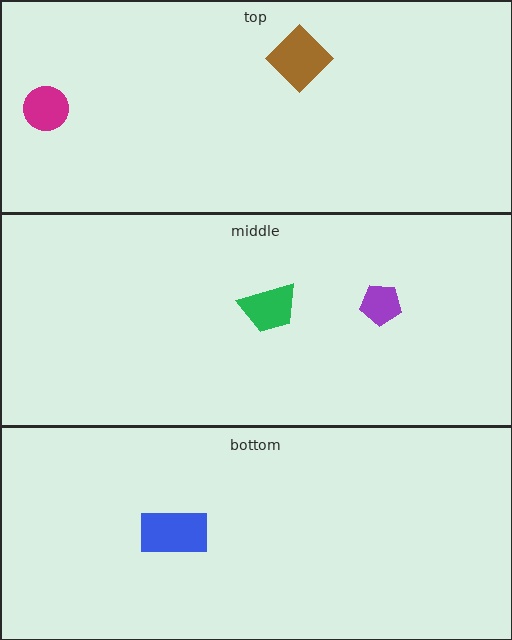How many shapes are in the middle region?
2.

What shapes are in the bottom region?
The blue rectangle.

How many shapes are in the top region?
2.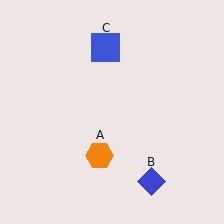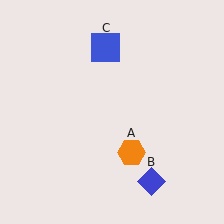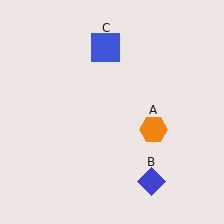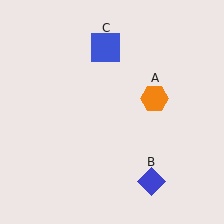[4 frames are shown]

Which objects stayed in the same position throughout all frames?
Blue diamond (object B) and blue square (object C) remained stationary.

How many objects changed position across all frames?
1 object changed position: orange hexagon (object A).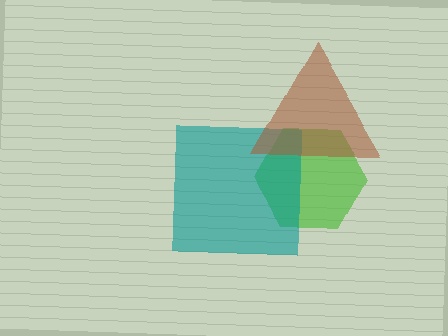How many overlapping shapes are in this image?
There are 3 overlapping shapes in the image.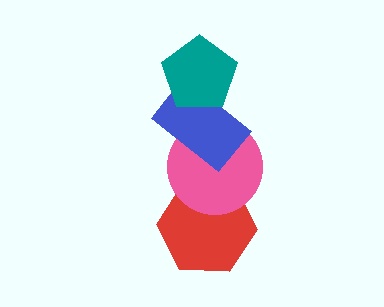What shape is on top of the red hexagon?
The pink circle is on top of the red hexagon.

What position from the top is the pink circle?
The pink circle is 3rd from the top.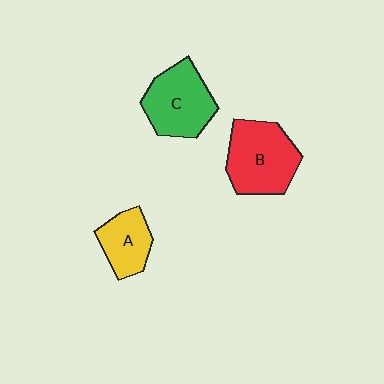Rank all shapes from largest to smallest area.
From largest to smallest: B (red), C (green), A (yellow).